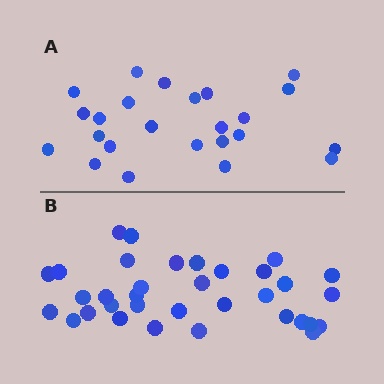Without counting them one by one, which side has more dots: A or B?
Region B (the bottom region) has more dots.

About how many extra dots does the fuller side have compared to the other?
Region B has roughly 10 or so more dots than region A.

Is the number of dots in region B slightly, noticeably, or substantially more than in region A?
Region B has noticeably more, but not dramatically so. The ratio is roughly 1.4 to 1.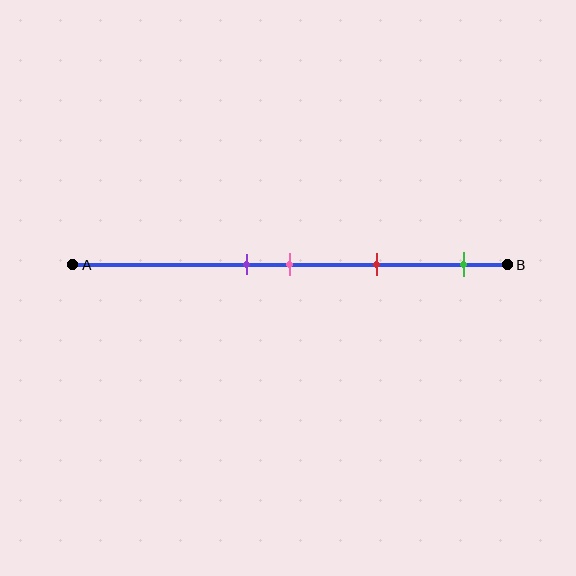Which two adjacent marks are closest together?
The purple and pink marks are the closest adjacent pair.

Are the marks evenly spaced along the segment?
No, the marks are not evenly spaced.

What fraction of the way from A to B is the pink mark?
The pink mark is approximately 50% (0.5) of the way from A to B.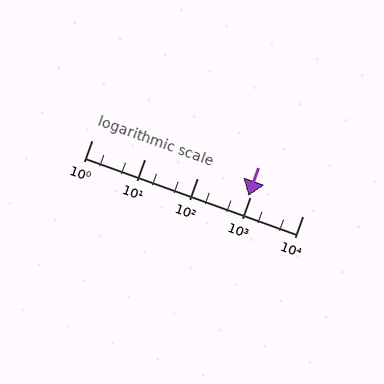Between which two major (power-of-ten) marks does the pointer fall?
The pointer is between 100 and 1000.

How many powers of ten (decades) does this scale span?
The scale spans 4 decades, from 1 to 10000.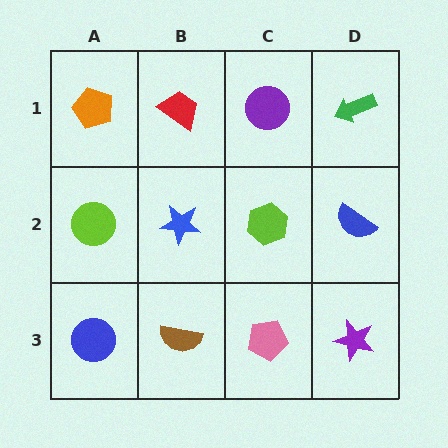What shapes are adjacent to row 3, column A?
A lime circle (row 2, column A), a brown semicircle (row 3, column B).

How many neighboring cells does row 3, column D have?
2.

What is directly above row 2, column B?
A red trapezoid.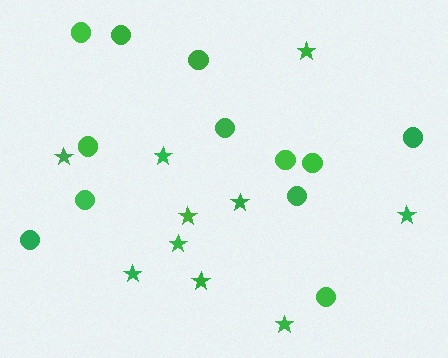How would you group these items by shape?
There are 2 groups: one group of stars (10) and one group of circles (12).